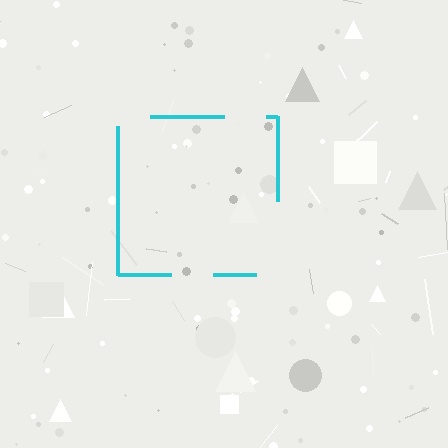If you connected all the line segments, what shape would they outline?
They would outline a square.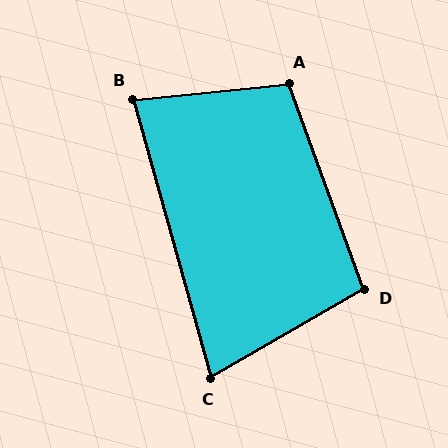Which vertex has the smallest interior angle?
C, at approximately 76 degrees.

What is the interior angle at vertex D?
Approximately 100 degrees (obtuse).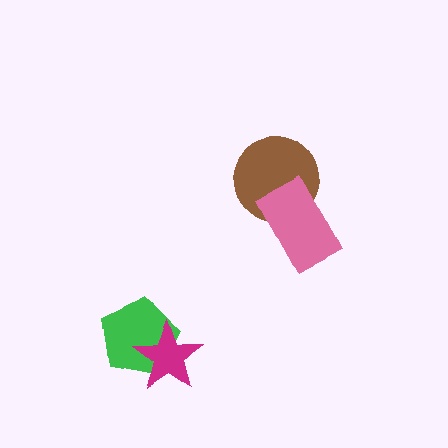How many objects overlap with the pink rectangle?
1 object overlaps with the pink rectangle.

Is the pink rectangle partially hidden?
No, no other shape covers it.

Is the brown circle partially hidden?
Yes, it is partially covered by another shape.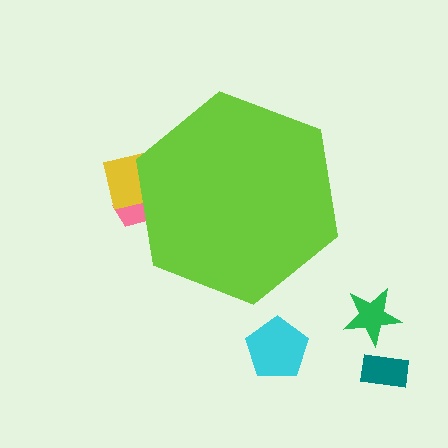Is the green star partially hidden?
No, the green star is fully visible.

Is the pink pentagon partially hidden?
Yes, the pink pentagon is partially hidden behind the lime hexagon.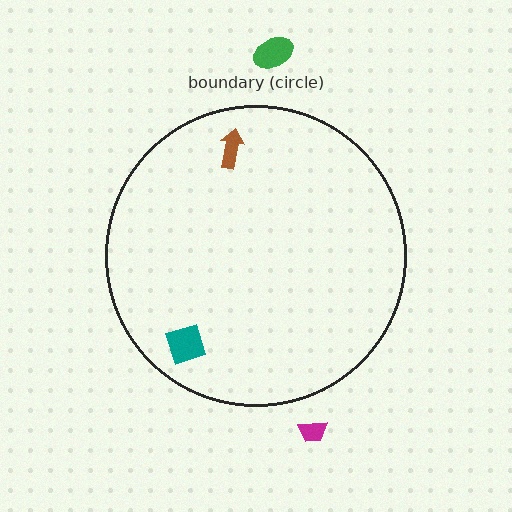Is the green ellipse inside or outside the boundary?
Outside.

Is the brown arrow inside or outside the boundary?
Inside.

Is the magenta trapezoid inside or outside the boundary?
Outside.